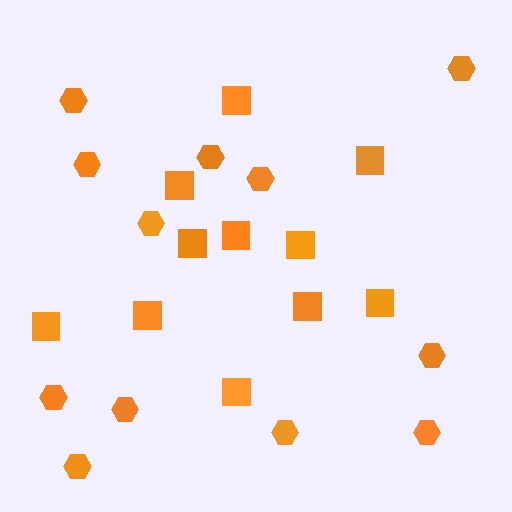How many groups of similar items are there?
There are 2 groups: one group of squares (11) and one group of hexagons (12).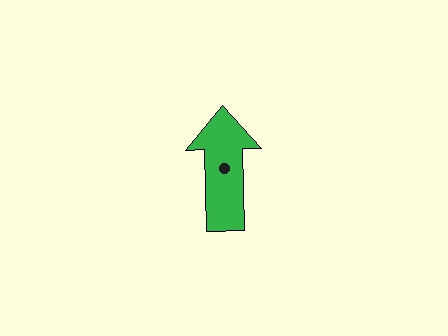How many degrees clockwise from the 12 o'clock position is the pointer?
Approximately 359 degrees.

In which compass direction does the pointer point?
North.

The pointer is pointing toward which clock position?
Roughly 12 o'clock.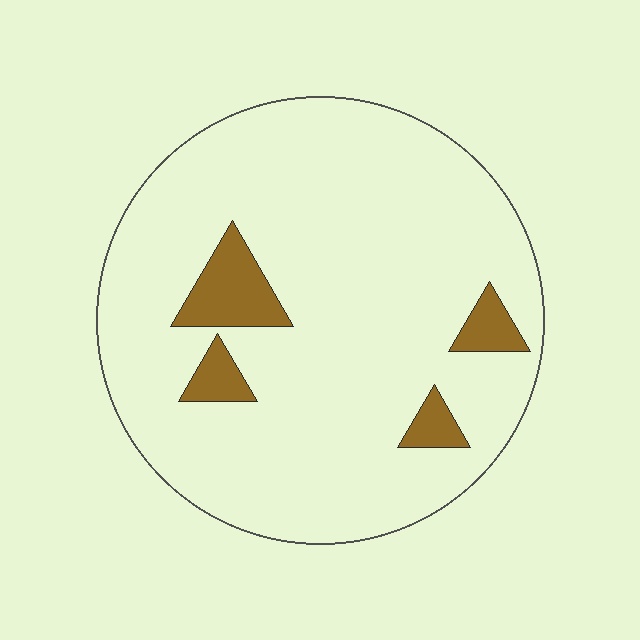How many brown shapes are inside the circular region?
4.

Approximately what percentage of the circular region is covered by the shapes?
Approximately 10%.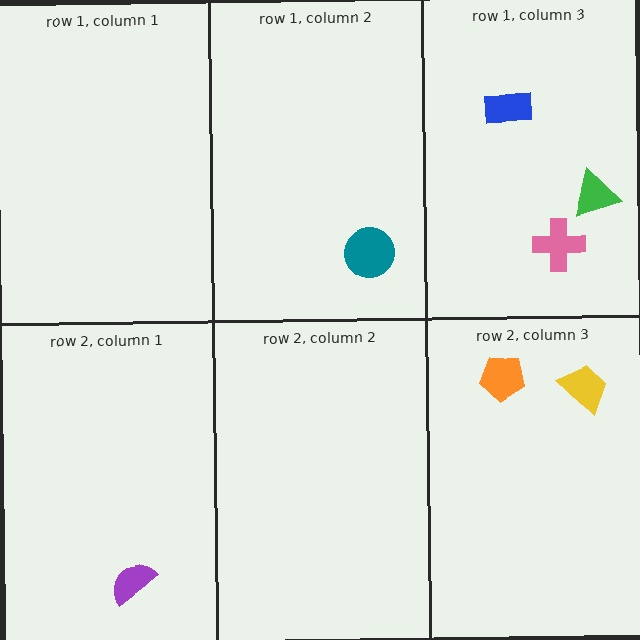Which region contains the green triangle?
The row 1, column 3 region.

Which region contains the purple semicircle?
The row 2, column 1 region.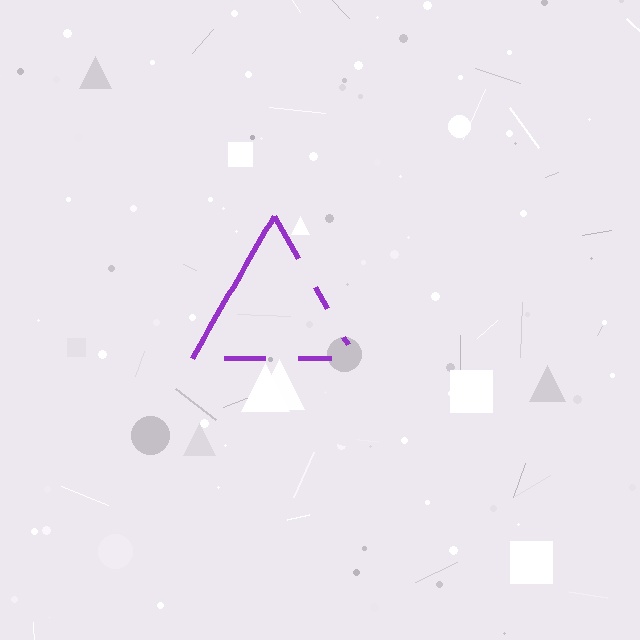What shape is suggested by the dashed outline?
The dashed outline suggests a triangle.